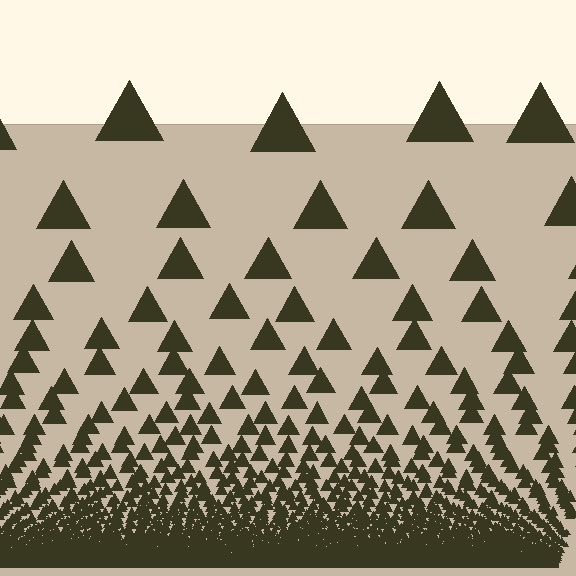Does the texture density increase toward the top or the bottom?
Density increases toward the bottom.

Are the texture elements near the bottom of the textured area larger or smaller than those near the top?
Smaller. The gradient is inverted — elements near the bottom are smaller and denser.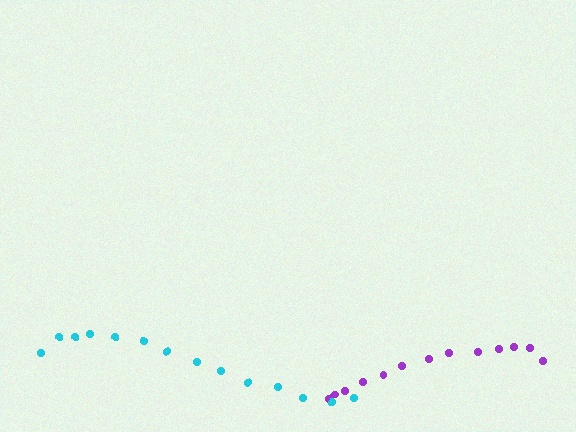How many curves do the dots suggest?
There are 2 distinct paths.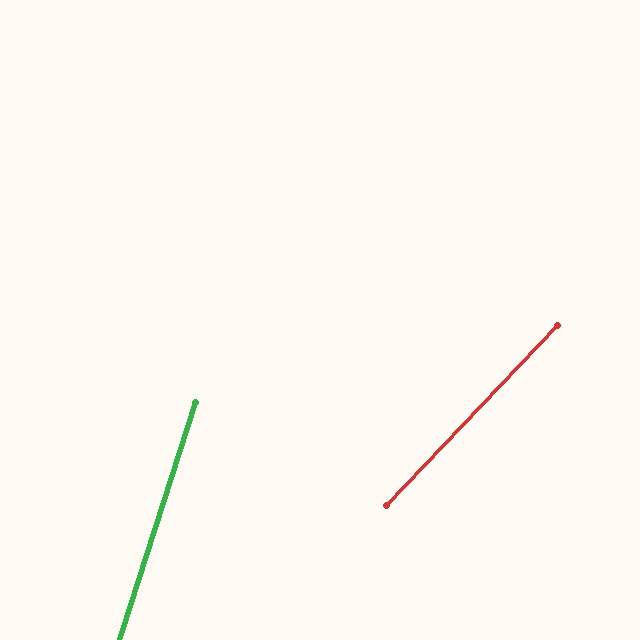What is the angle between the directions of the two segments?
Approximately 26 degrees.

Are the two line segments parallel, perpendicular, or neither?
Neither parallel nor perpendicular — they differ by about 26°.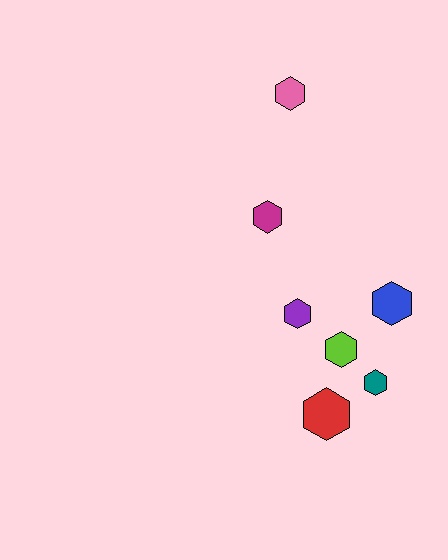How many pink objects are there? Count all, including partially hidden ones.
There is 1 pink object.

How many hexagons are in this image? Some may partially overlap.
There are 7 hexagons.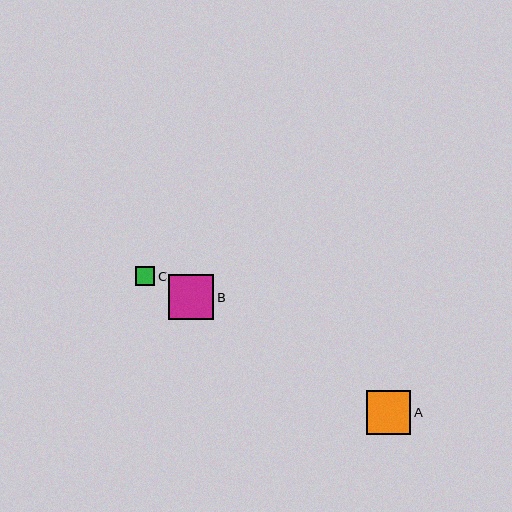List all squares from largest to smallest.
From largest to smallest: B, A, C.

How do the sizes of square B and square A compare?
Square B and square A are approximately the same size.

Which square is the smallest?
Square C is the smallest with a size of approximately 19 pixels.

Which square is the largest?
Square B is the largest with a size of approximately 45 pixels.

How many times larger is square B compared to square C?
Square B is approximately 2.4 times the size of square C.